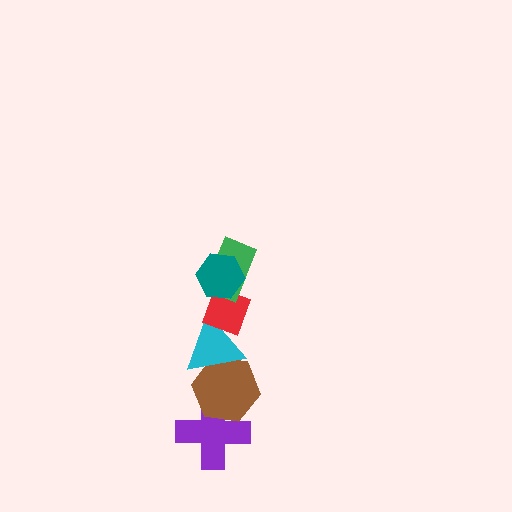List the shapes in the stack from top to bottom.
From top to bottom: the teal hexagon, the green rectangle, the red diamond, the cyan triangle, the brown hexagon, the purple cross.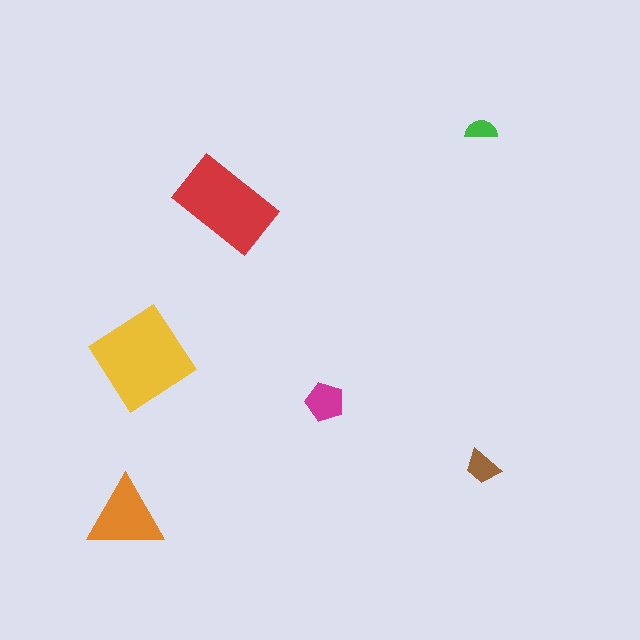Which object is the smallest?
The green semicircle.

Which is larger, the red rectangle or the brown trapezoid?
The red rectangle.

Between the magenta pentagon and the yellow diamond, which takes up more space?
The yellow diamond.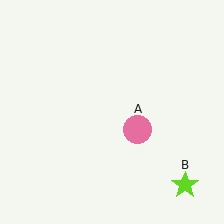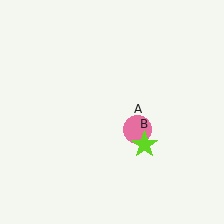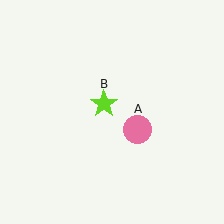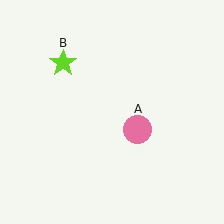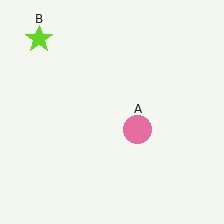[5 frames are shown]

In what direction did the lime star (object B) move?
The lime star (object B) moved up and to the left.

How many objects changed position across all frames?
1 object changed position: lime star (object B).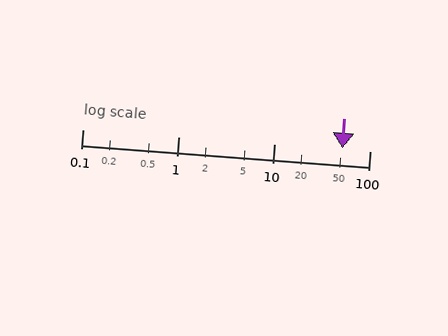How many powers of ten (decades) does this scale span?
The scale spans 3 decades, from 0.1 to 100.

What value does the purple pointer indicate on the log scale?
The pointer indicates approximately 52.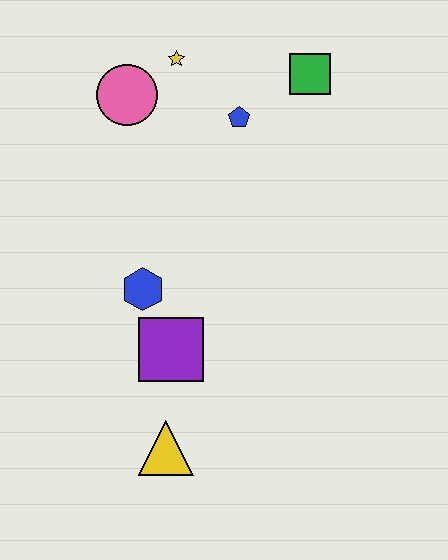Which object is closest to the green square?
The blue pentagon is closest to the green square.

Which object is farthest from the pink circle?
The yellow triangle is farthest from the pink circle.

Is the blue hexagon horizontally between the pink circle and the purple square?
Yes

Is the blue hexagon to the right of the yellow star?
No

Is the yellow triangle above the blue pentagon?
No